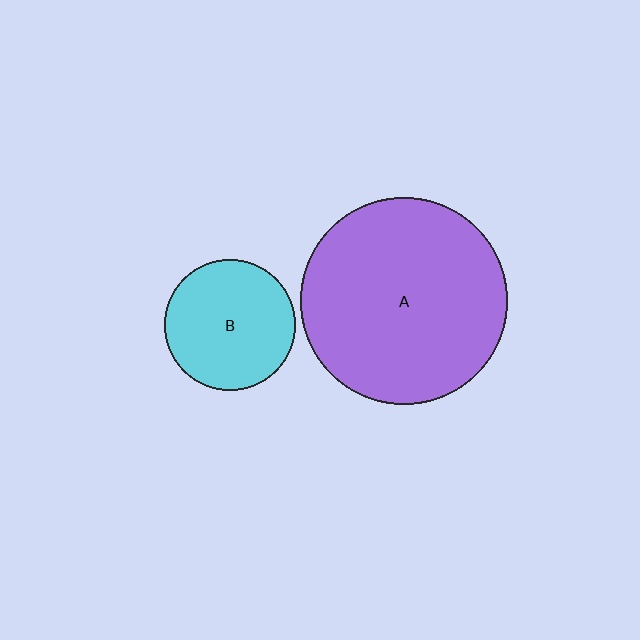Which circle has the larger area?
Circle A (purple).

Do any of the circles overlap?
No, none of the circles overlap.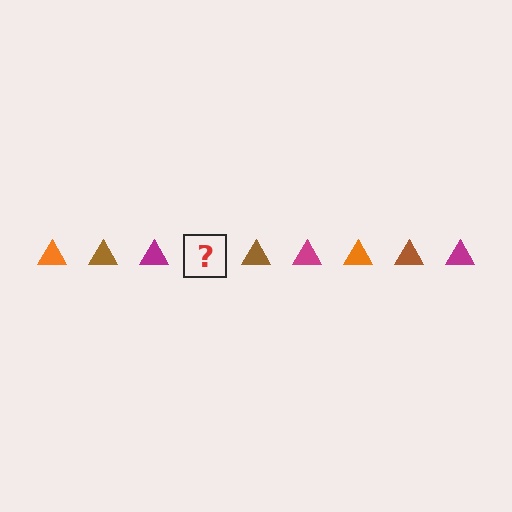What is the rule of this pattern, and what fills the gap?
The rule is that the pattern cycles through orange, brown, magenta triangles. The gap should be filled with an orange triangle.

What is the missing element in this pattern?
The missing element is an orange triangle.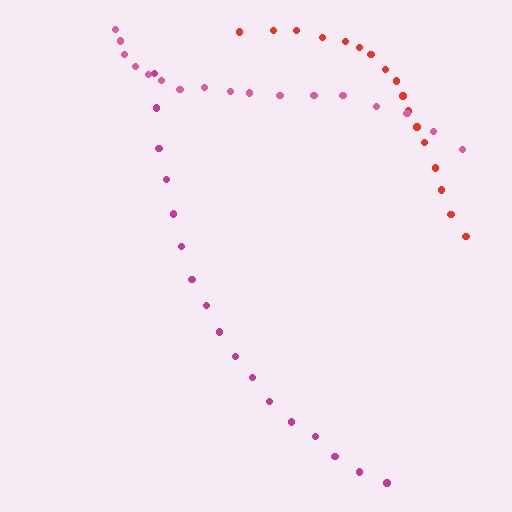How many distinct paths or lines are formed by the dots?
There are 3 distinct paths.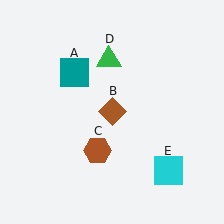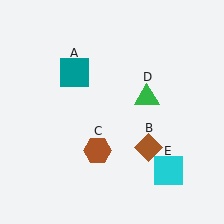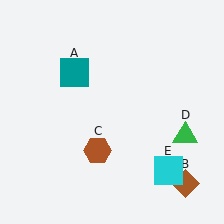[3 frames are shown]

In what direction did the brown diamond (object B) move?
The brown diamond (object B) moved down and to the right.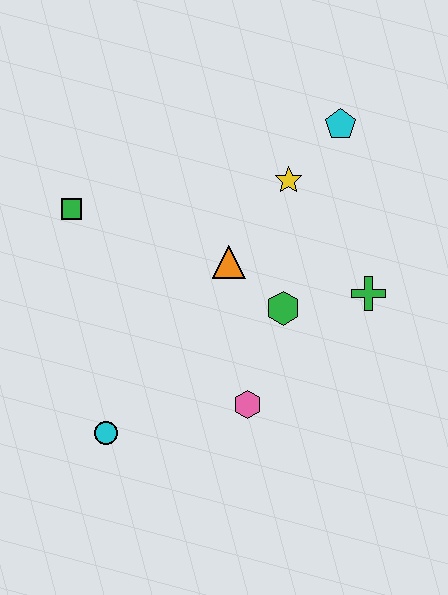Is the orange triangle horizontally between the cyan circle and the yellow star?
Yes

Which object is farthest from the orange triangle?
The cyan circle is farthest from the orange triangle.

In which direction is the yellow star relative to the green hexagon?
The yellow star is above the green hexagon.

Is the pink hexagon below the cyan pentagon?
Yes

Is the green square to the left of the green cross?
Yes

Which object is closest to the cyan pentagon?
The yellow star is closest to the cyan pentagon.